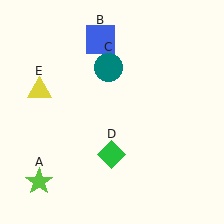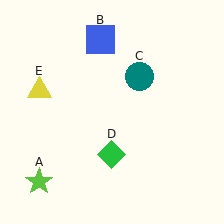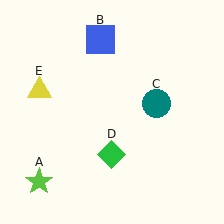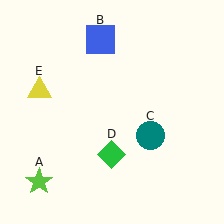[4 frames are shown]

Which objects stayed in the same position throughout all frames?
Lime star (object A) and blue square (object B) and green diamond (object D) and yellow triangle (object E) remained stationary.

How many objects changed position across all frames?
1 object changed position: teal circle (object C).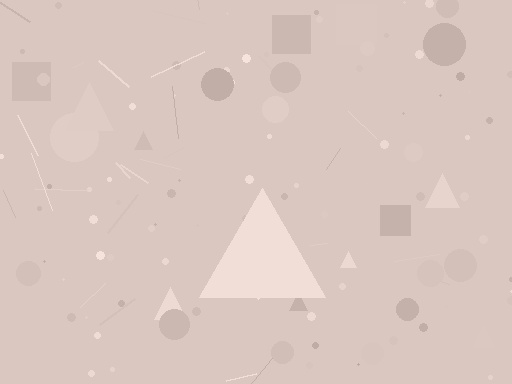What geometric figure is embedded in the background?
A triangle is embedded in the background.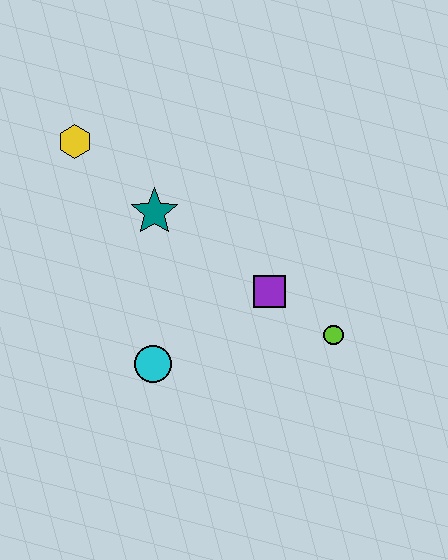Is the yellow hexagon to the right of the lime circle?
No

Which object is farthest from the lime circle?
The yellow hexagon is farthest from the lime circle.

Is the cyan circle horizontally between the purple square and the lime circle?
No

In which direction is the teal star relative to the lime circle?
The teal star is to the left of the lime circle.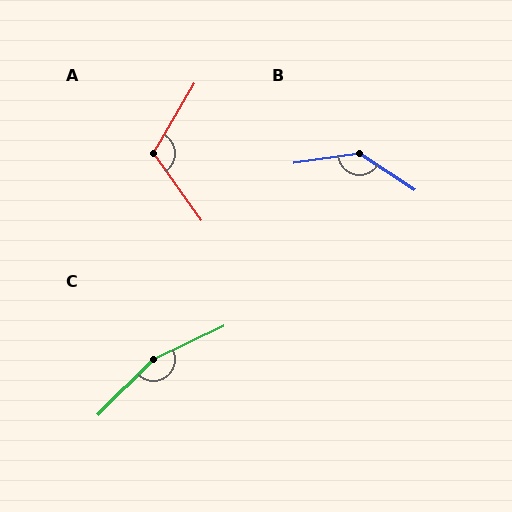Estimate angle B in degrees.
Approximately 139 degrees.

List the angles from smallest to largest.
A (114°), B (139°), C (160°).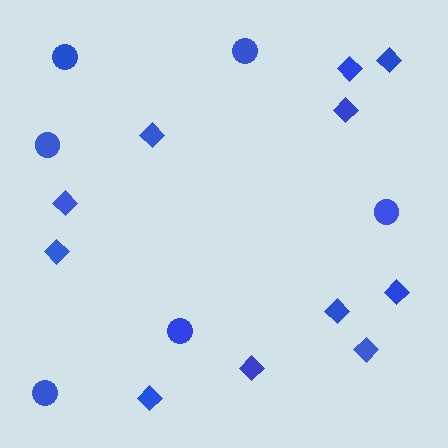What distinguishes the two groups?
There are 2 groups: one group of circles (6) and one group of diamonds (11).